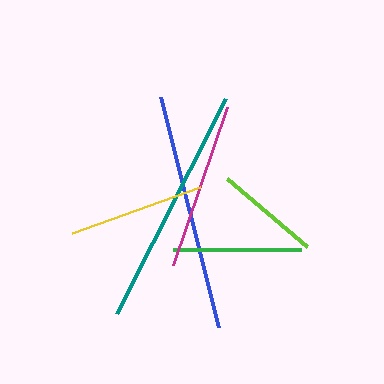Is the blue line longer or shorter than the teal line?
The teal line is longer than the blue line.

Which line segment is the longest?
The teal line is the longest at approximately 241 pixels.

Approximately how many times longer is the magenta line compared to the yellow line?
The magenta line is approximately 1.2 times the length of the yellow line.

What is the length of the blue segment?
The blue segment is approximately 237 pixels long.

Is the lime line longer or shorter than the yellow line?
The yellow line is longer than the lime line.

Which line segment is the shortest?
The lime line is the shortest at approximately 105 pixels.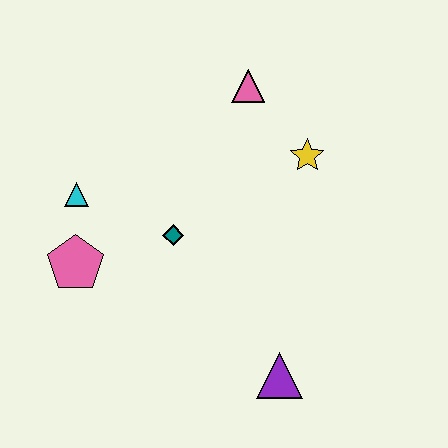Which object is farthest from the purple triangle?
The pink triangle is farthest from the purple triangle.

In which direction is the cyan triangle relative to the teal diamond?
The cyan triangle is to the left of the teal diamond.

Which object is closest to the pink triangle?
The yellow star is closest to the pink triangle.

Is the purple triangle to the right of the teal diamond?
Yes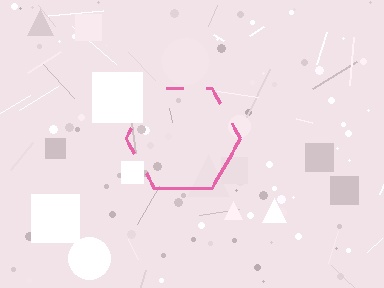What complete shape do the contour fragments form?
The contour fragments form a hexagon.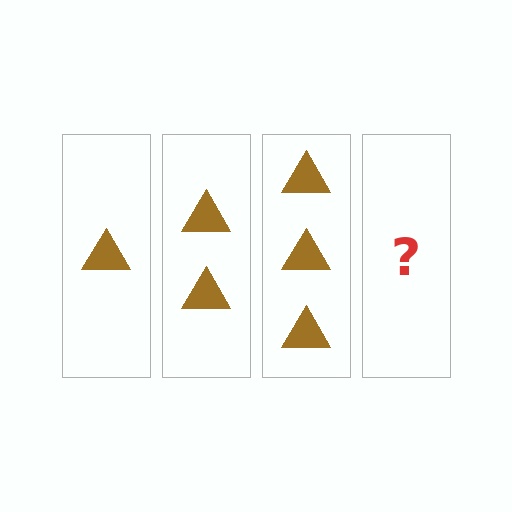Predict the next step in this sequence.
The next step is 4 triangles.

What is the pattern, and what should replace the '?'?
The pattern is that each step adds one more triangle. The '?' should be 4 triangles.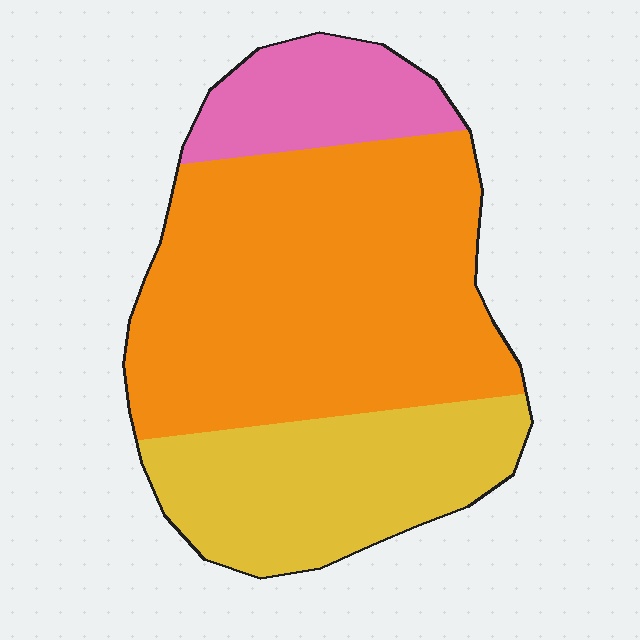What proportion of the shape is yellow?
Yellow takes up between a sixth and a third of the shape.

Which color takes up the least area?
Pink, at roughly 15%.